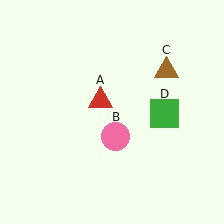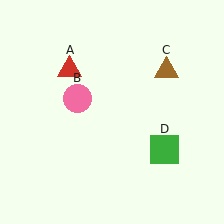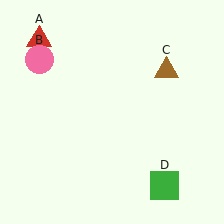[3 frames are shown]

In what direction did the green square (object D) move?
The green square (object D) moved down.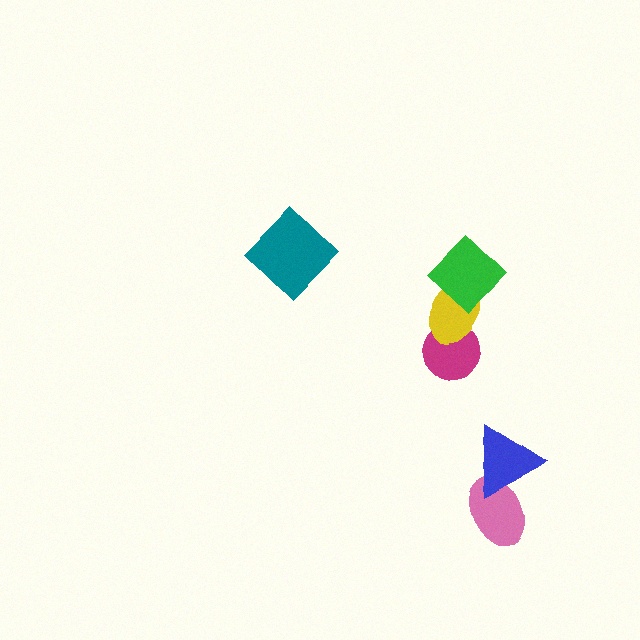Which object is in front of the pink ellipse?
The blue triangle is in front of the pink ellipse.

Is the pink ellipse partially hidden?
Yes, it is partially covered by another shape.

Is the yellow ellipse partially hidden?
Yes, it is partially covered by another shape.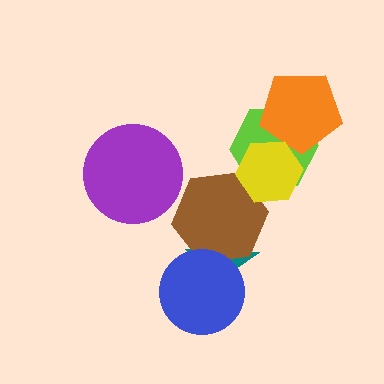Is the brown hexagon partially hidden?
Yes, it is partially covered by another shape.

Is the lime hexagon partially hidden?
Yes, it is partially covered by another shape.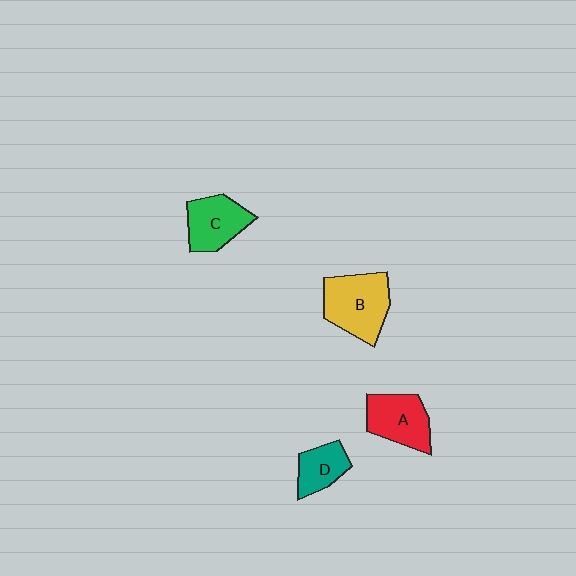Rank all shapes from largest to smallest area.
From largest to smallest: B (yellow), A (red), C (green), D (teal).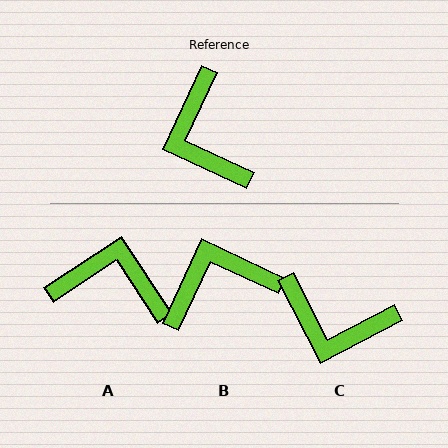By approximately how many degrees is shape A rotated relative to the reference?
Approximately 122 degrees clockwise.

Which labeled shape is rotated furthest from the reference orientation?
A, about 122 degrees away.